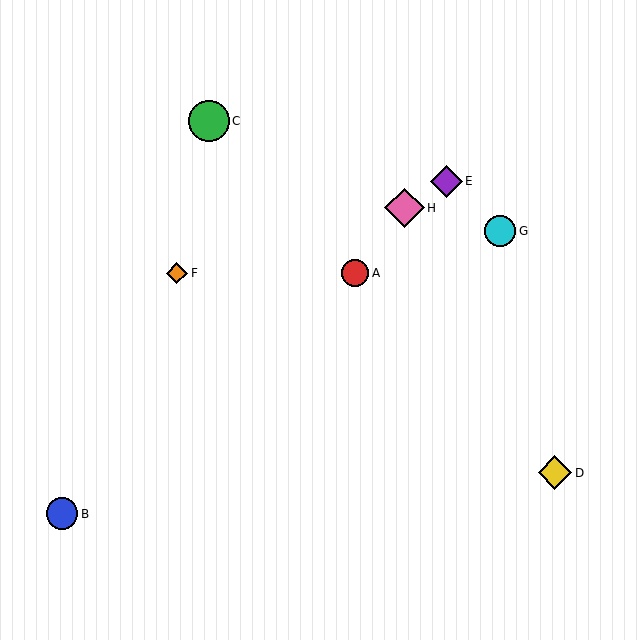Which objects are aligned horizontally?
Objects A, F are aligned horizontally.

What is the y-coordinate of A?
Object A is at y≈273.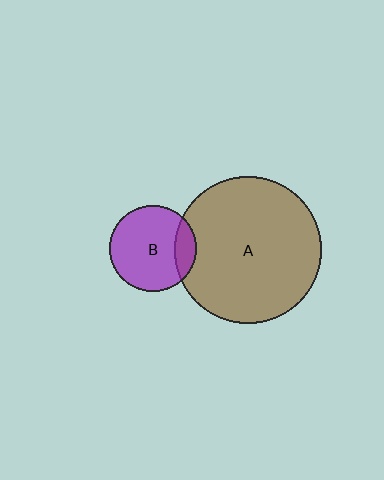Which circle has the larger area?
Circle A (brown).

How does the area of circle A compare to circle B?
Approximately 2.9 times.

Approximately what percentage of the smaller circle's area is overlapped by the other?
Approximately 15%.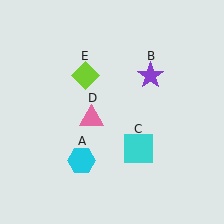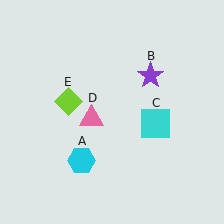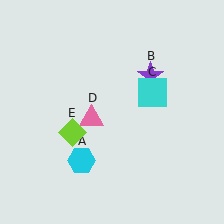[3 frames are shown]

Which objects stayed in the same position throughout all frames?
Cyan hexagon (object A) and purple star (object B) and pink triangle (object D) remained stationary.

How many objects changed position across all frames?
2 objects changed position: cyan square (object C), lime diamond (object E).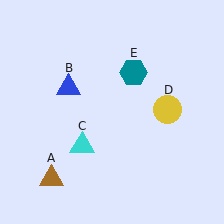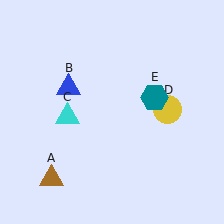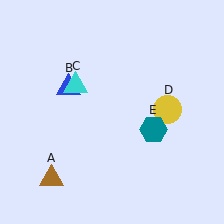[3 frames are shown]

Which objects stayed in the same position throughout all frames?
Brown triangle (object A) and blue triangle (object B) and yellow circle (object D) remained stationary.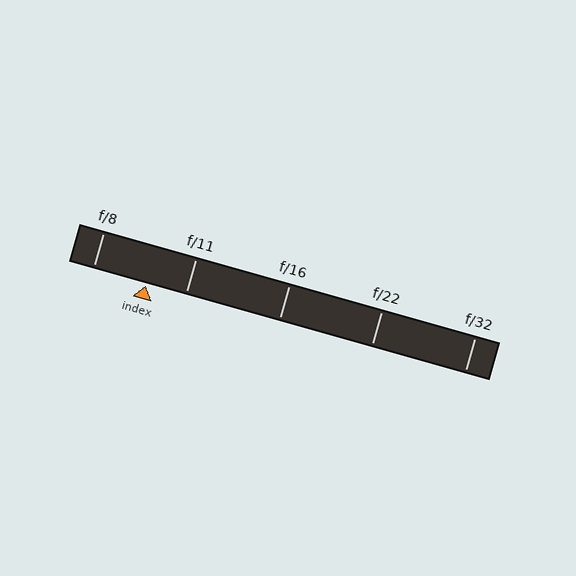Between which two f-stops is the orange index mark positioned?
The index mark is between f/8 and f/11.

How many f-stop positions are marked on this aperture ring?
There are 5 f-stop positions marked.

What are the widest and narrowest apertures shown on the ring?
The widest aperture shown is f/8 and the narrowest is f/32.